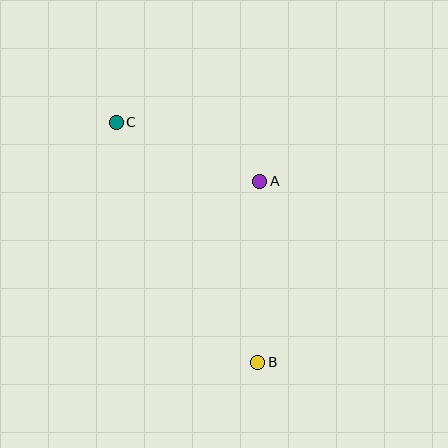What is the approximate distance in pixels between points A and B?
The distance between A and B is approximately 181 pixels.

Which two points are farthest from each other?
Points B and C are farthest from each other.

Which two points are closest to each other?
Points A and C are closest to each other.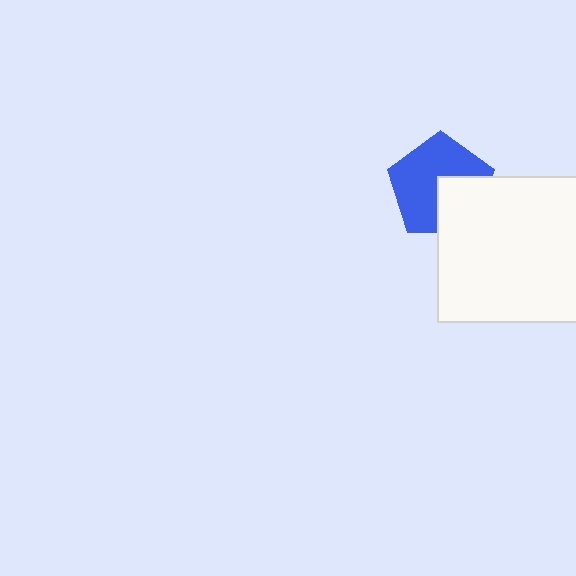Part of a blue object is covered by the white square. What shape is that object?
It is a pentagon.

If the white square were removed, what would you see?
You would see the complete blue pentagon.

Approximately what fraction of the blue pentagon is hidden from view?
Roughly 35% of the blue pentagon is hidden behind the white square.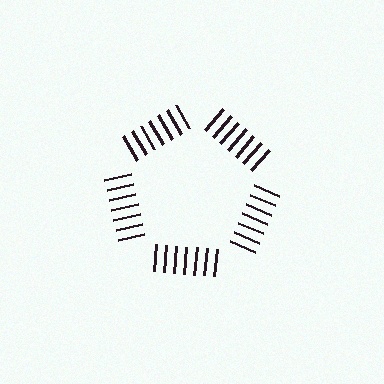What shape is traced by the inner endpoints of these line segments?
An illusory pentagon — the line segments terminate on its edges but no continuous stroke is drawn.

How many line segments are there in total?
35 — 7 along each of the 5 edges.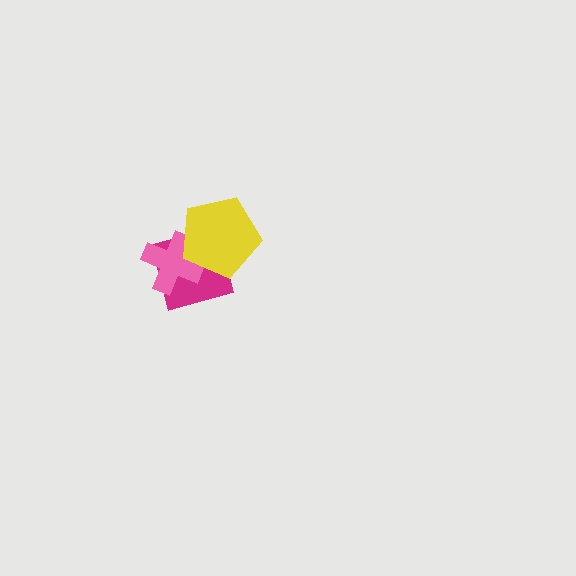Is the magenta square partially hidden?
Yes, it is partially covered by another shape.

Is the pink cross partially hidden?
Yes, it is partially covered by another shape.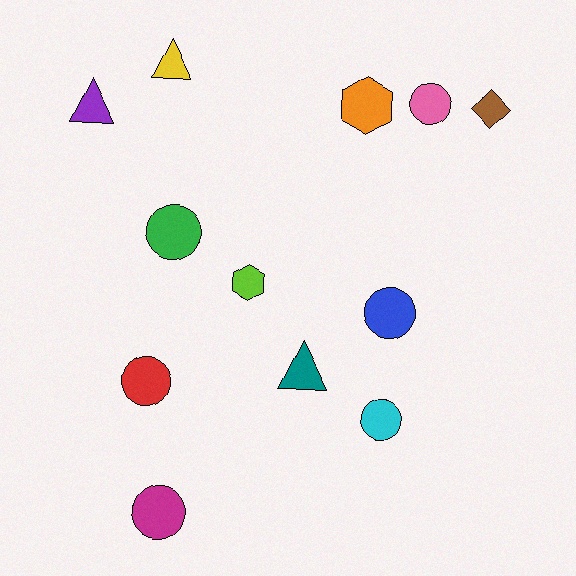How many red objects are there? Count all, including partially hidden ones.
There is 1 red object.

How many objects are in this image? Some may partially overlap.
There are 12 objects.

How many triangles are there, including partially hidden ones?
There are 3 triangles.